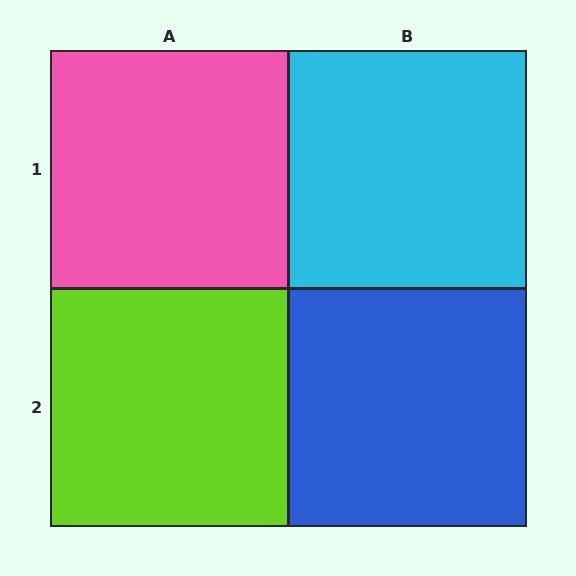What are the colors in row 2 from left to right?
Lime, blue.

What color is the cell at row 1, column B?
Cyan.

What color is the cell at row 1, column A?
Pink.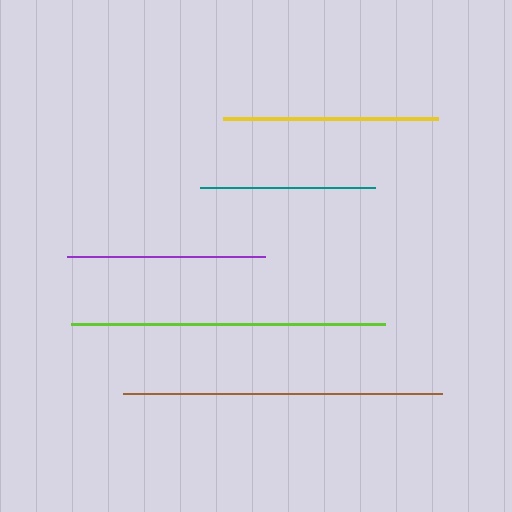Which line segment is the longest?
The brown line is the longest at approximately 318 pixels.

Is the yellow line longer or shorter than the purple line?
The yellow line is longer than the purple line.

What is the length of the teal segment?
The teal segment is approximately 175 pixels long.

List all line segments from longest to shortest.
From longest to shortest: brown, lime, yellow, purple, teal.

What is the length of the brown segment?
The brown segment is approximately 318 pixels long.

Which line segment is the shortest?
The teal line is the shortest at approximately 175 pixels.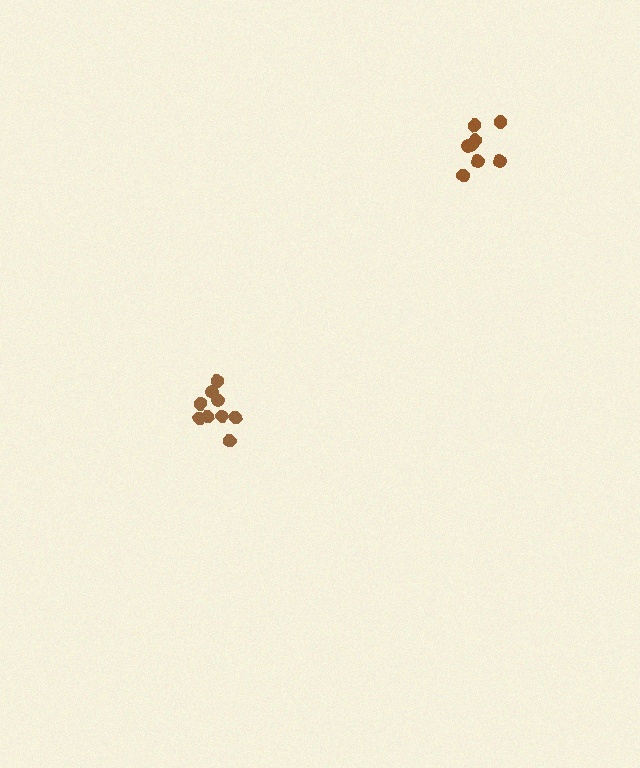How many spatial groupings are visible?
There are 2 spatial groupings.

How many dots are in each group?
Group 1: 8 dots, Group 2: 9 dots (17 total).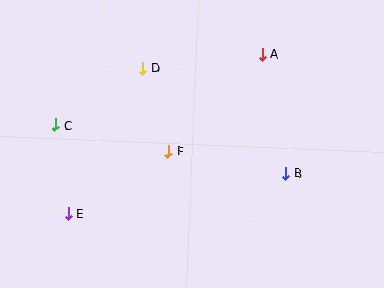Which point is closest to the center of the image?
Point F at (168, 151) is closest to the center.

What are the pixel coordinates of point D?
Point D is at (143, 68).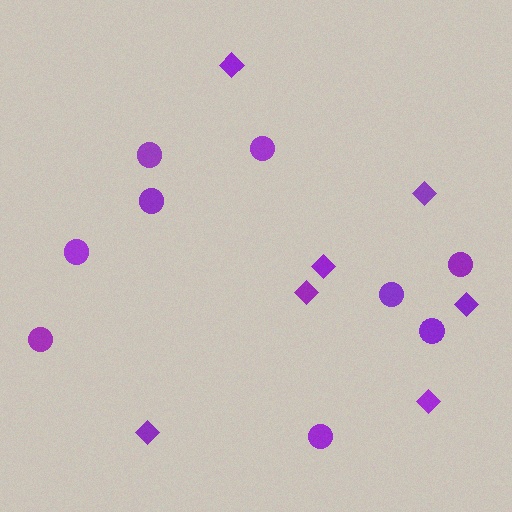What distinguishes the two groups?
There are 2 groups: one group of diamonds (7) and one group of circles (9).